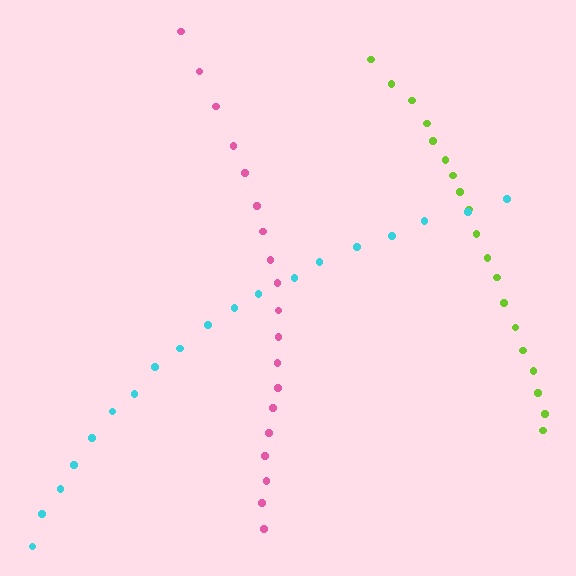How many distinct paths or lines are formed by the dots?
There are 3 distinct paths.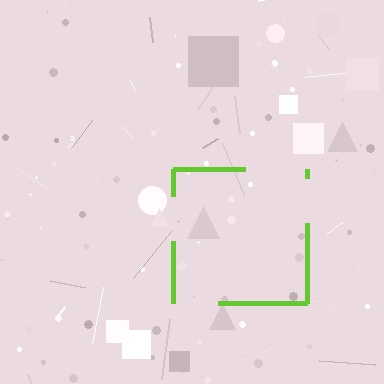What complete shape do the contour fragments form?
The contour fragments form a square.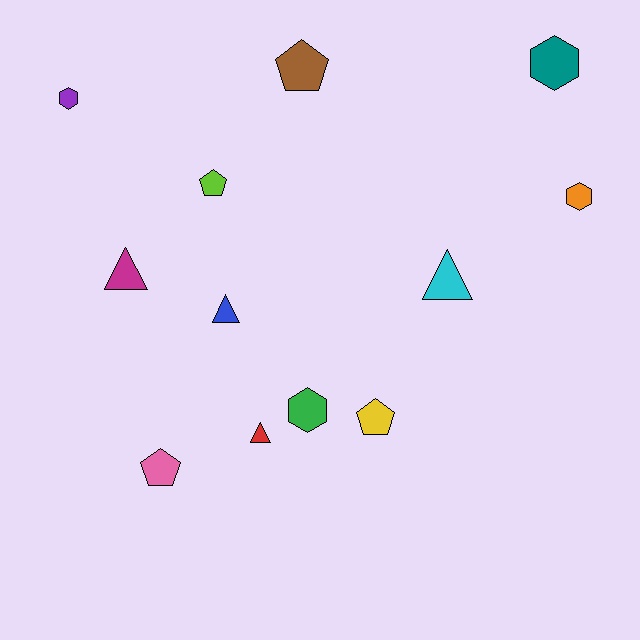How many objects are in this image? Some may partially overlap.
There are 12 objects.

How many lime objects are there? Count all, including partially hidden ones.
There is 1 lime object.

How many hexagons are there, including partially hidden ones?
There are 4 hexagons.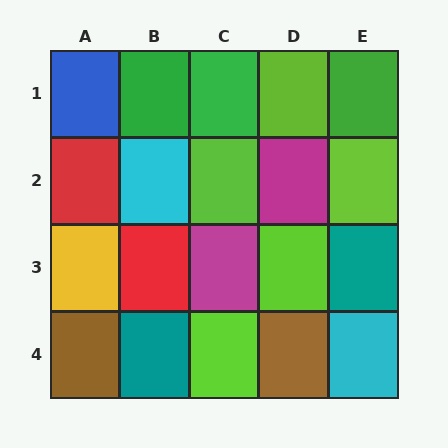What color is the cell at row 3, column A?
Yellow.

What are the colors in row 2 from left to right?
Red, cyan, lime, magenta, lime.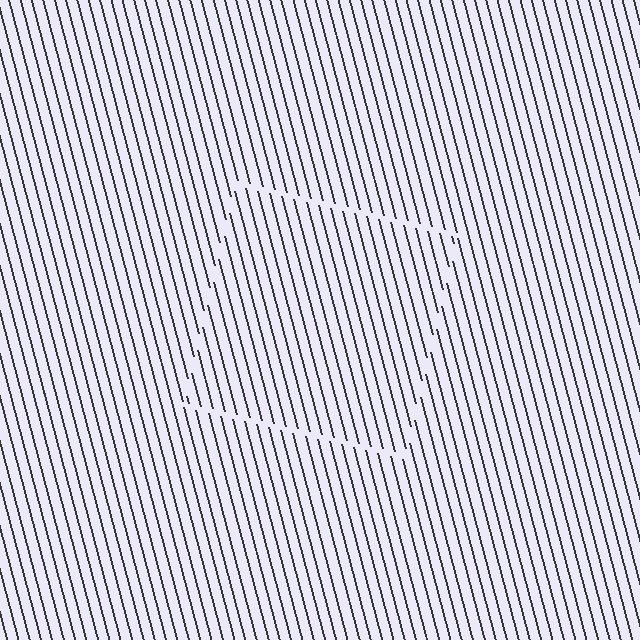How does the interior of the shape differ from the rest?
The interior of the shape contains the same grating, shifted by half a period — the contour is defined by the phase discontinuity where line-ends from the inner and outer gratings abut.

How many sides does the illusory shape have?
4 sides — the line-ends trace a square.